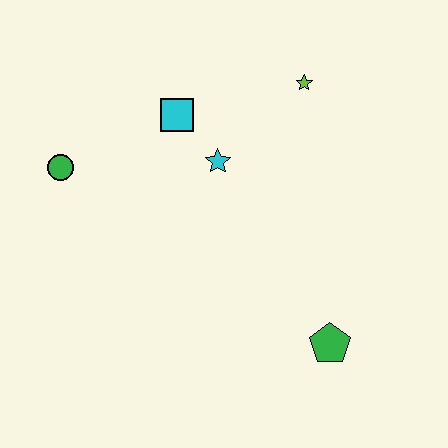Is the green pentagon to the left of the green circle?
No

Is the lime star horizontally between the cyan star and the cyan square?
No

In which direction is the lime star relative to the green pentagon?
The lime star is above the green pentagon.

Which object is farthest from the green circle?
The green pentagon is farthest from the green circle.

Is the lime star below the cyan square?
No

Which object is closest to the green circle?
The cyan square is closest to the green circle.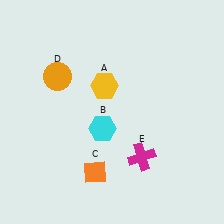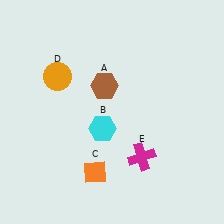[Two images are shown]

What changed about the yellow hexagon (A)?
In Image 1, A is yellow. In Image 2, it changed to brown.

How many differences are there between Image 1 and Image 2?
There is 1 difference between the two images.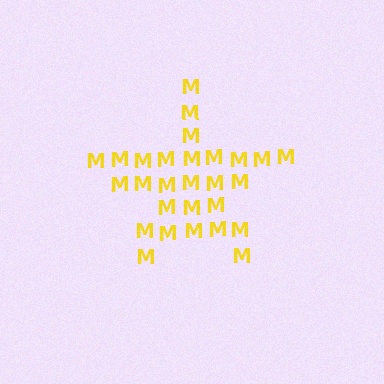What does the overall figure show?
The overall figure shows a star.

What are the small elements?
The small elements are letter M's.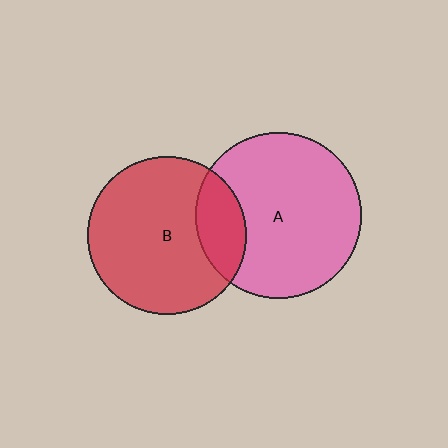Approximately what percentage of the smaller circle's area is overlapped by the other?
Approximately 20%.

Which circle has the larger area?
Circle A (pink).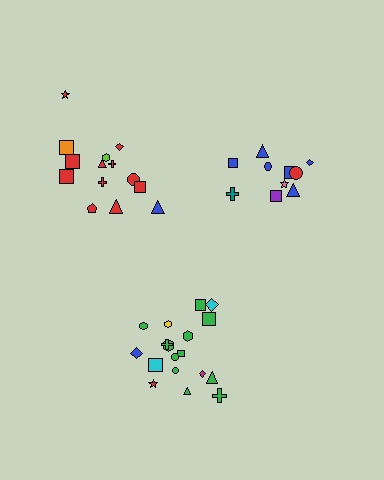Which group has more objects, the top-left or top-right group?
The top-left group.